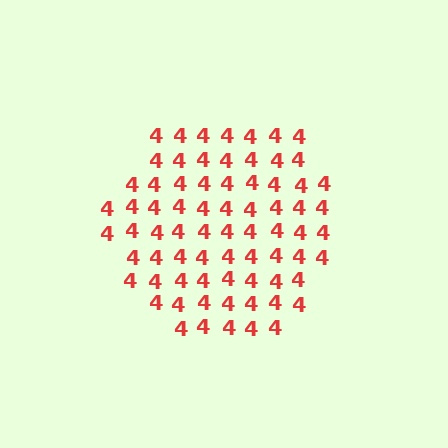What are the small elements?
The small elements are digit 4's.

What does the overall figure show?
The overall figure shows a hexagon.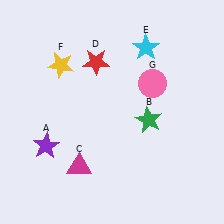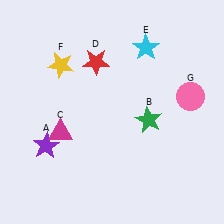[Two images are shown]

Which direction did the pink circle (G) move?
The pink circle (G) moved right.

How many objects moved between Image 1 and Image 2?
2 objects moved between the two images.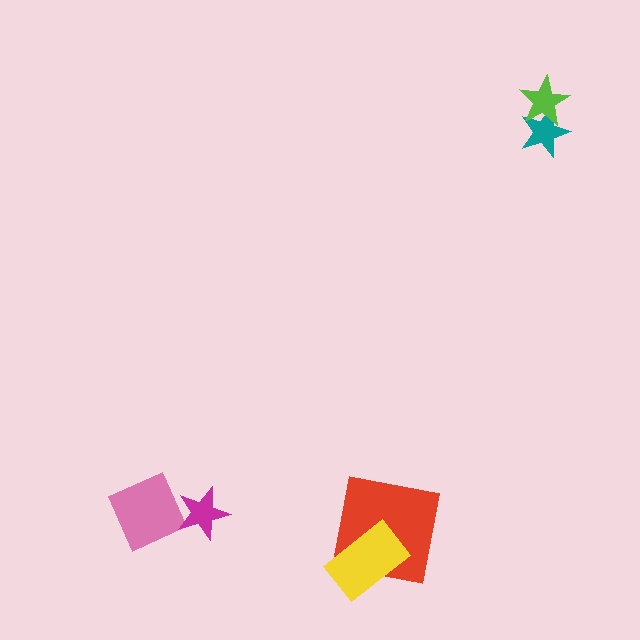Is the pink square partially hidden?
No, no other shape covers it.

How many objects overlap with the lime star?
1 object overlaps with the lime star.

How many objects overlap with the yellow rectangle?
1 object overlaps with the yellow rectangle.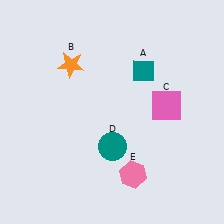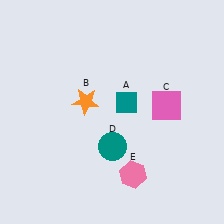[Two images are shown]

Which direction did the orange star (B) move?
The orange star (B) moved down.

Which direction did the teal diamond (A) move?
The teal diamond (A) moved down.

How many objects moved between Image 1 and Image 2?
2 objects moved between the two images.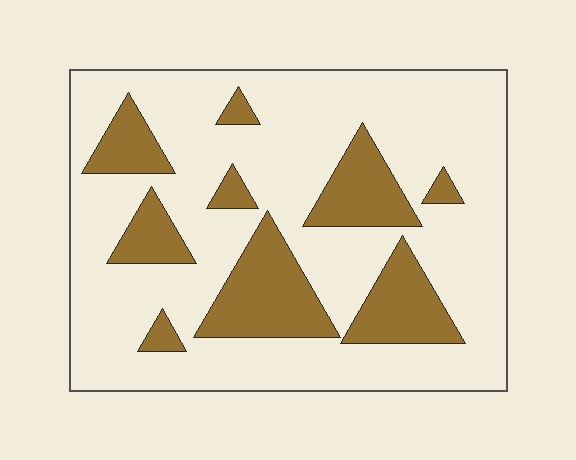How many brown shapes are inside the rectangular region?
9.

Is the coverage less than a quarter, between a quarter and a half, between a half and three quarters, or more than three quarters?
Less than a quarter.